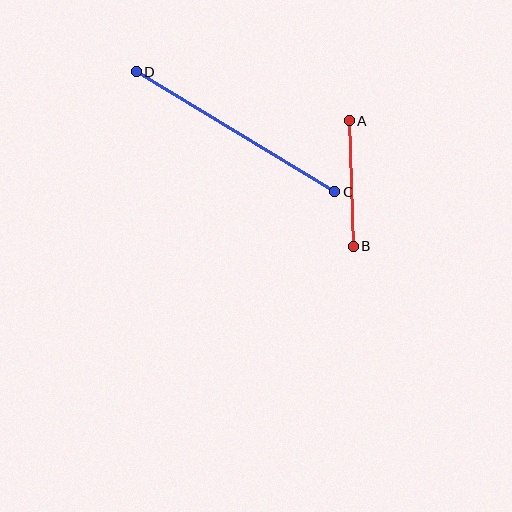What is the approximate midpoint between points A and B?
The midpoint is at approximately (351, 183) pixels.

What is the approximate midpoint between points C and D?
The midpoint is at approximately (235, 132) pixels.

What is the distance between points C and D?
The distance is approximately 232 pixels.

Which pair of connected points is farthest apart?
Points C and D are farthest apart.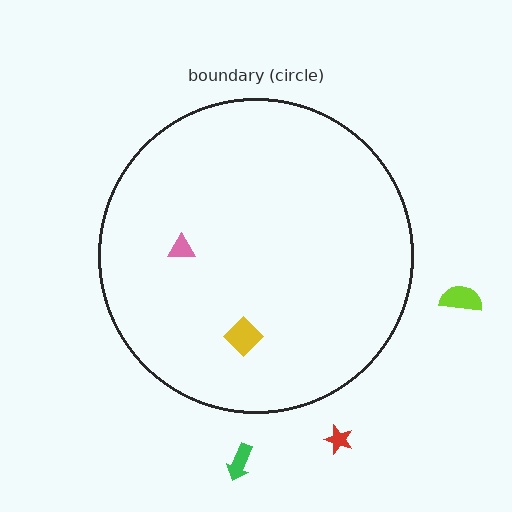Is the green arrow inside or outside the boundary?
Outside.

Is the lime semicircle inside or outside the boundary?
Outside.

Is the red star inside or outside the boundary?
Outside.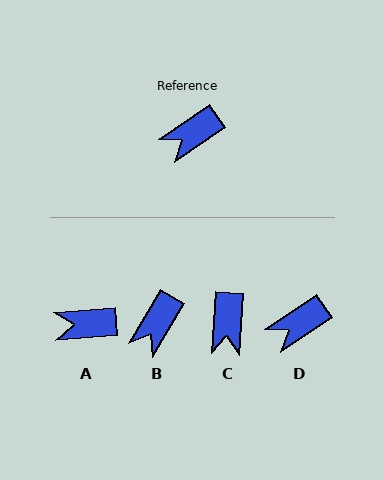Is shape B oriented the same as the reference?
No, it is off by about 25 degrees.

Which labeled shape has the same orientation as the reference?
D.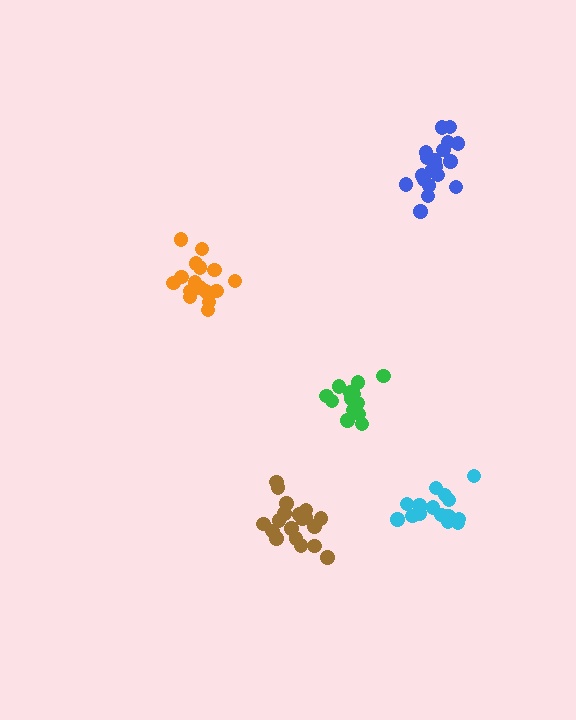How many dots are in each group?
Group 1: 19 dots, Group 2: 19 dots, Group 3: 15 dots, Group 4: 16 dots, Group 5: 14 dots (83 total).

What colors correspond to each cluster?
The clusters are colored: brown, blue, cyan, orange, green.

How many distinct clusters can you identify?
There are 5 distinct clusters.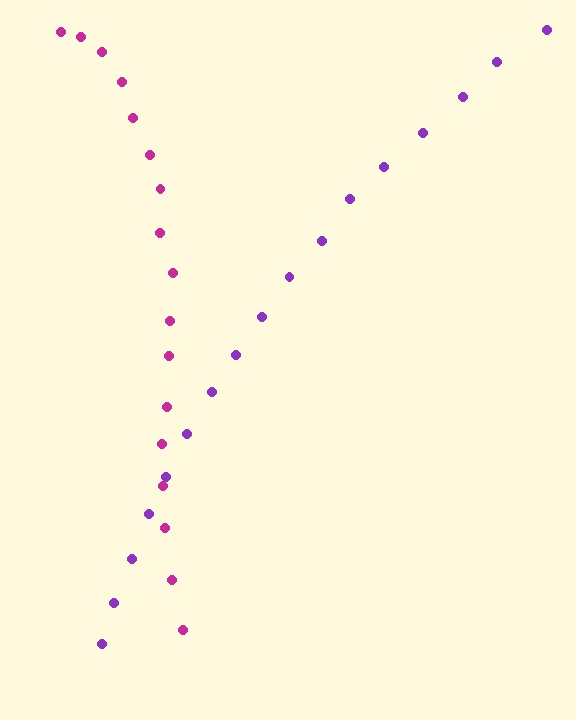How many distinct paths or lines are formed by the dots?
There are 2 distinct paths.